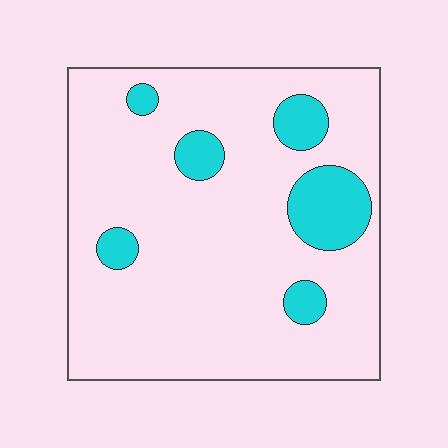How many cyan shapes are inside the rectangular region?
6.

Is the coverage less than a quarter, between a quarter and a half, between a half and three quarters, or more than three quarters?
Less than a quarter.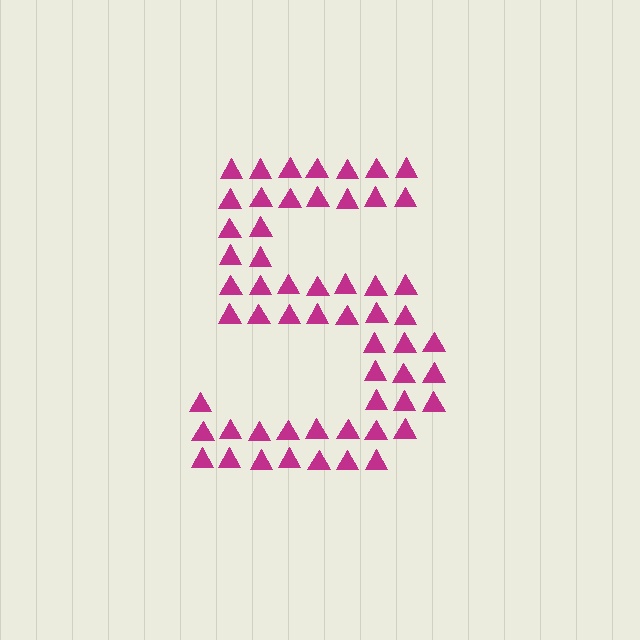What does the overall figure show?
The overall figure shows the digit 5.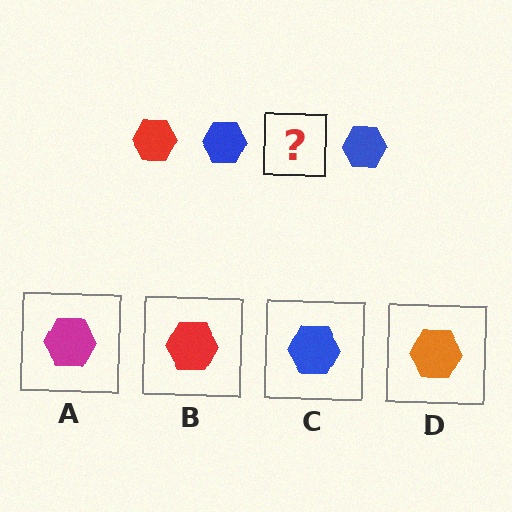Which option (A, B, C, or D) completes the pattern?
B.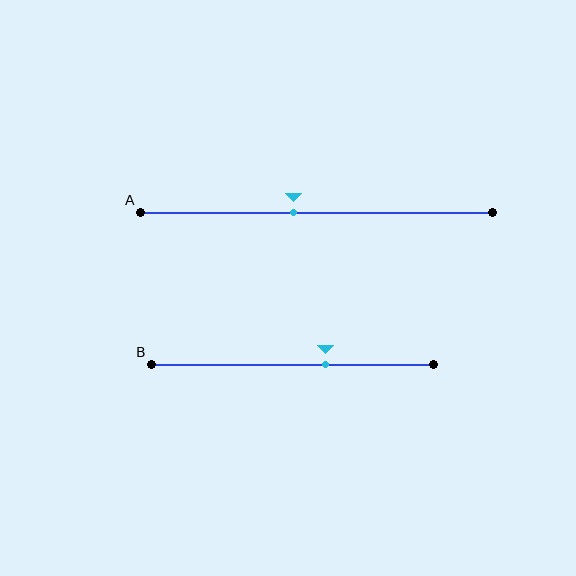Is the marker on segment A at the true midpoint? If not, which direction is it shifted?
No, the marker on segment A is shifted to the left by about 6% of the segment length.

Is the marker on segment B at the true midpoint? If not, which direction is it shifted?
No, the marker on segment B is shifted to the right by about 12% of the segment length.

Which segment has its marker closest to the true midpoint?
Segment A has its marker closest to the true midpoint.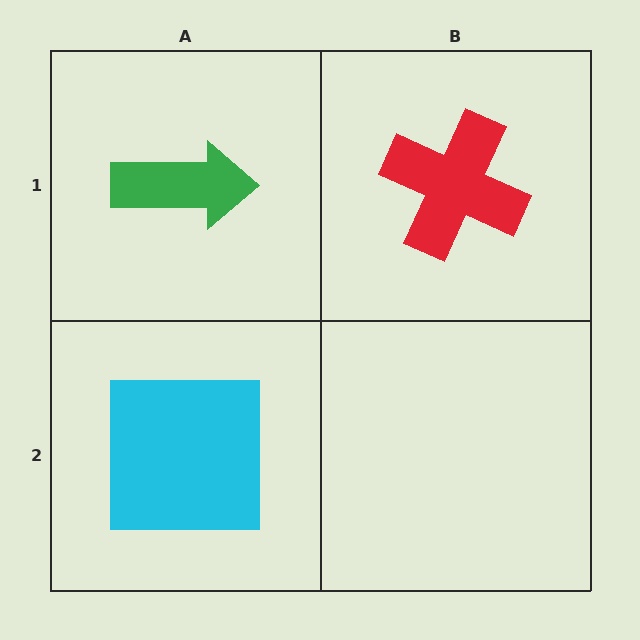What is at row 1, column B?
A red cross.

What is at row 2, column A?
A cyan square.